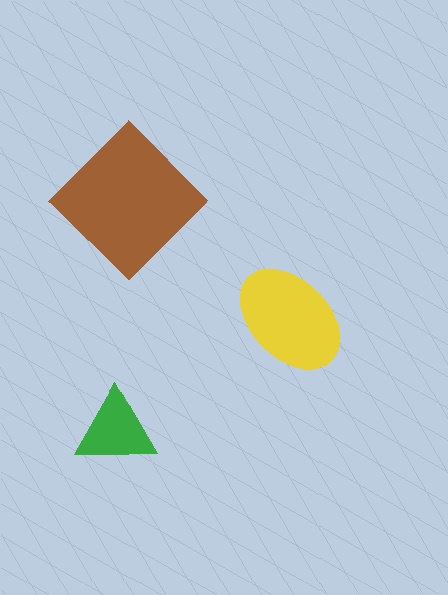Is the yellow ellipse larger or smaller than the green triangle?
Larger.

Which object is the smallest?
The green triangle.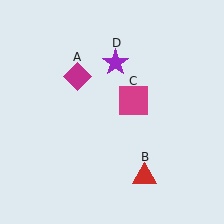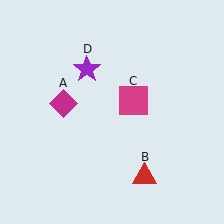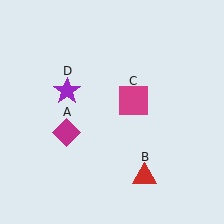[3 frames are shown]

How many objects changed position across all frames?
2 objects changed position: magenta diamond (object A), purple star (object D).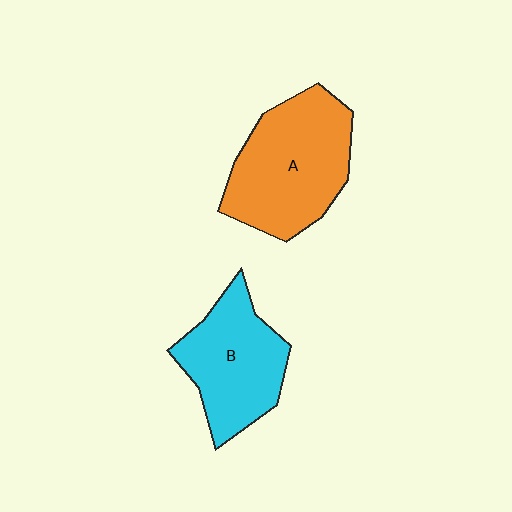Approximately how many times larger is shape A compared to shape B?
Approximately 1.2 times.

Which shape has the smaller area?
Shape B (cyan).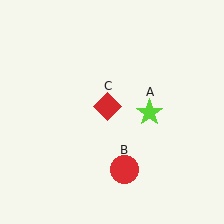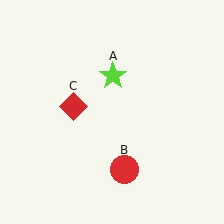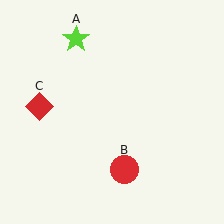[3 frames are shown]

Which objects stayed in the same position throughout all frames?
Red circle (object B) remained stationary.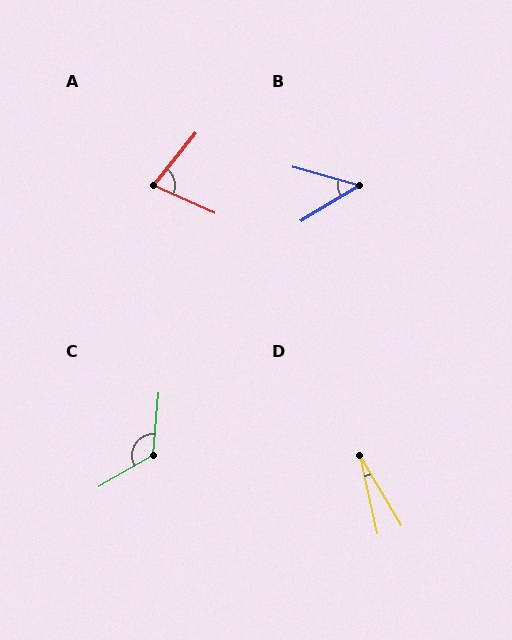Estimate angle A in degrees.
Approximately 76 degrees.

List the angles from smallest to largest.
D (18°), B (47°), A (76°), C (125°).